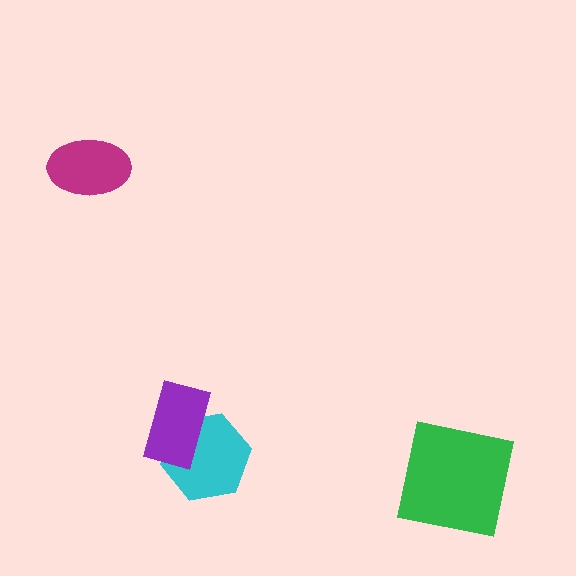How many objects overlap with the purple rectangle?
1 object overlaps with the purple rectangle.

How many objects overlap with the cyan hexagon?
1 object overlaps with the cyan hexagon.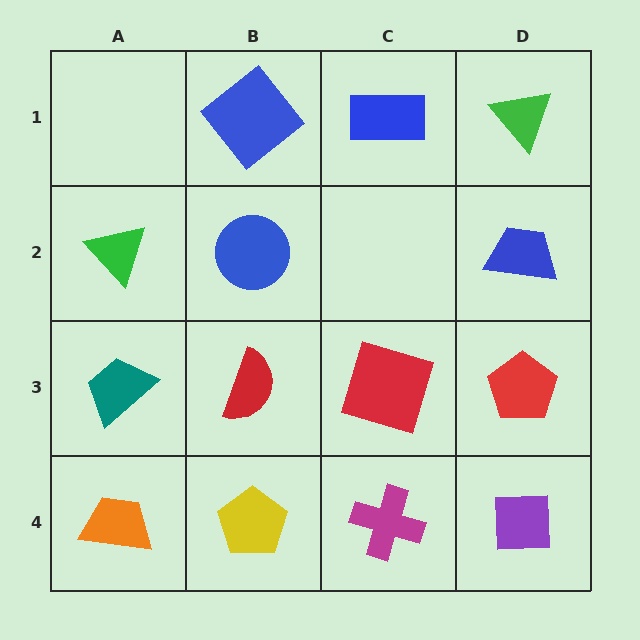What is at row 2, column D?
A blue trapezoid.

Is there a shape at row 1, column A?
No, that cell is empty.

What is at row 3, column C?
A red square.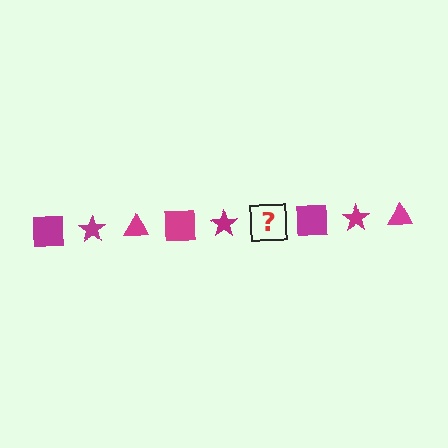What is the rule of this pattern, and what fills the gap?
The rule is that the pattern cycles through square, star, triangle shapes in magenta. The gap should be filled with a magenta triangle.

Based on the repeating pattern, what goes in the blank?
The blank should be a magenta triangle.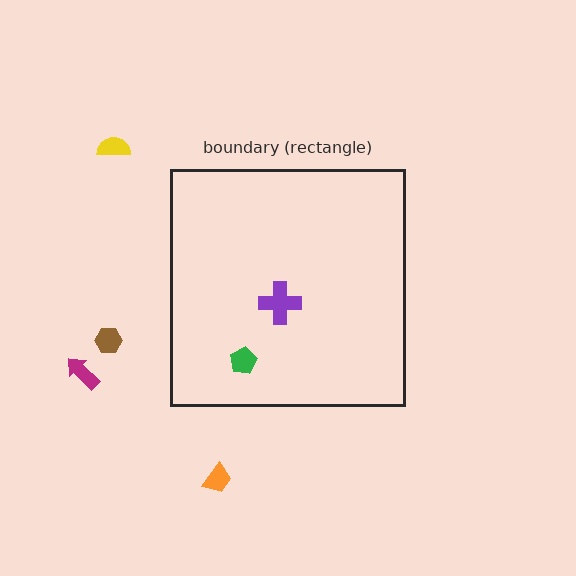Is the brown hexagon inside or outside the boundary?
Outside.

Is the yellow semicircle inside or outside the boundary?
Outside.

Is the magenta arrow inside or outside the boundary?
Outside.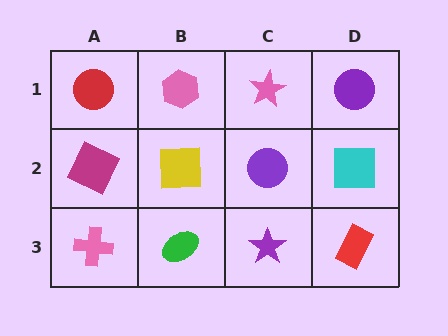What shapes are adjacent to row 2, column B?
A pink hexagon (row 1, column B), a green ellipse (row 3, column B), a magenta square (row 2, column A), a purple circle (row 2, column C).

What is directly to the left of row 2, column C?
A yellow square.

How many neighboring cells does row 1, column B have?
3.